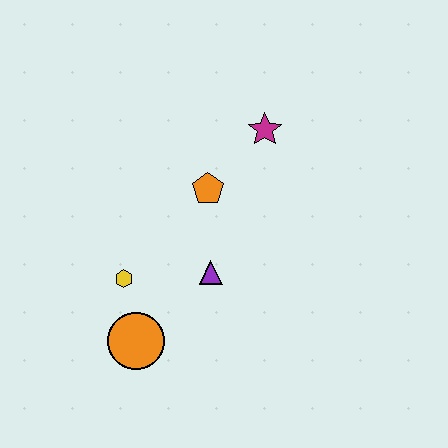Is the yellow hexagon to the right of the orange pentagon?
No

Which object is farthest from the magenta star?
The orange circle is farthest from the magenta star.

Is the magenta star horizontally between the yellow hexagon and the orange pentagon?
No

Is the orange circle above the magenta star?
No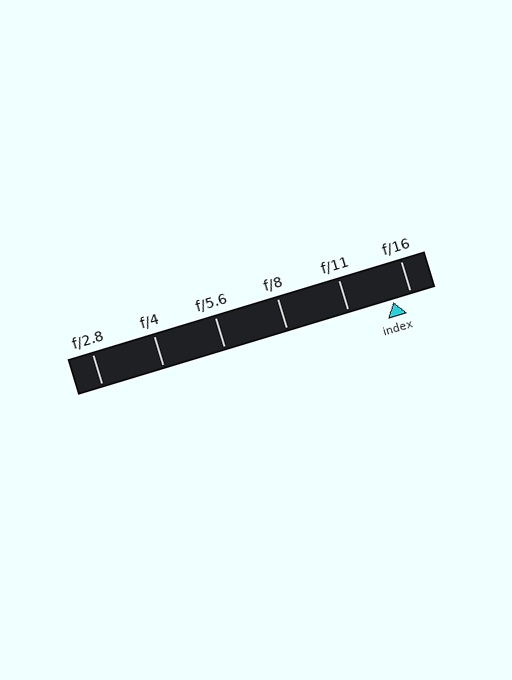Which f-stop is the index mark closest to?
The index mark is closest to f/16.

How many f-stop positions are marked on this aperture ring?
There are 6 f-stop positions marked.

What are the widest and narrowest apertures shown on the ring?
The widest aperture shown is f/2.8 and the narrowest is f/16.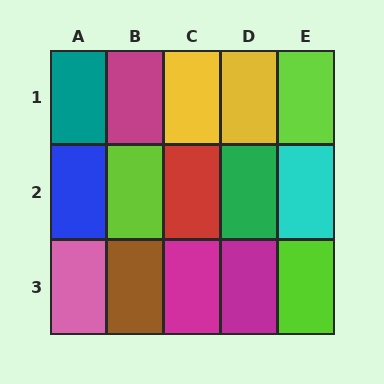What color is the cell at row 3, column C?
Magenta.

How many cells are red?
1 cell is red.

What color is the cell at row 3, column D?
Magenta.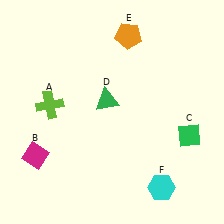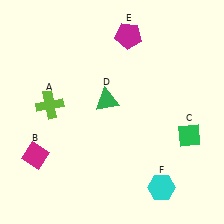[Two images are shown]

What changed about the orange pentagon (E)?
In Image 1, E is orange. In Image 2, it changed to magenta.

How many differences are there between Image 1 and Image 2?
There is 1 difference between the two images.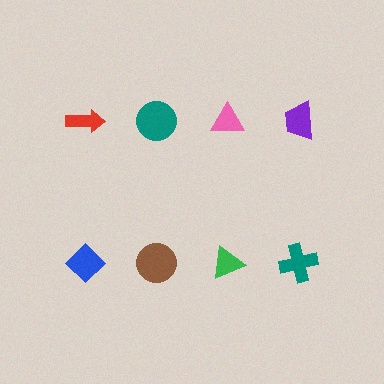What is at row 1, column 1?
A red arrow.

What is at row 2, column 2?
A brown circle.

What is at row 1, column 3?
A pink triangle.